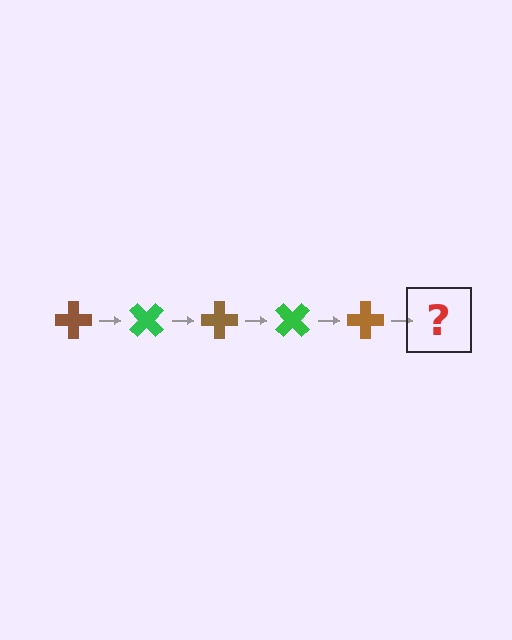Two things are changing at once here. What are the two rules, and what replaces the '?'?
The two rules are that it rotates 45 degrees each step and the color cycles through brown and green. The '?' should be a green cross, rotated 225 degrees from the start.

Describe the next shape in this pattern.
It should be a green cross, rotated 225 degrees from the start.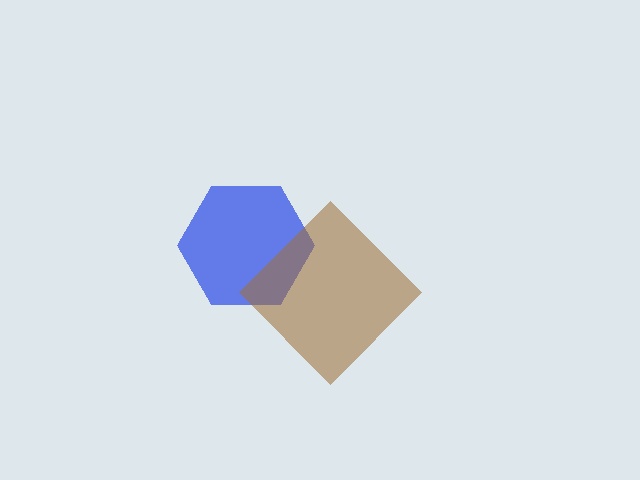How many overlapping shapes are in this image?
There are 2 overlapping shapes in the image.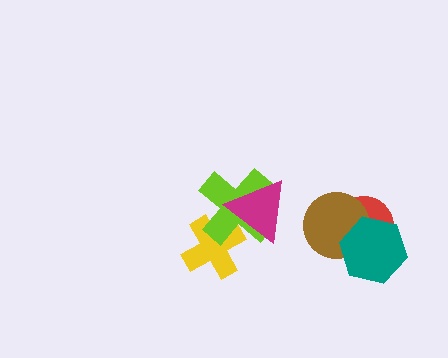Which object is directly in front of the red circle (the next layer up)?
The brown circle is directly in front of the red circle.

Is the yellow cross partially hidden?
Yes, it is partially covered by another shape.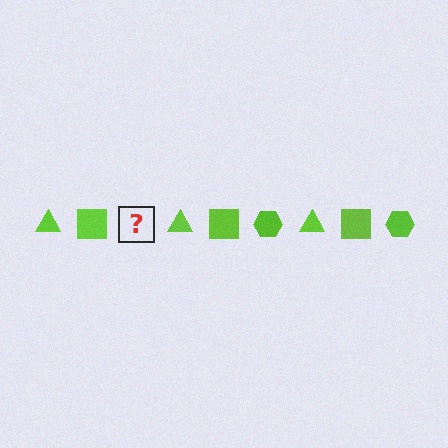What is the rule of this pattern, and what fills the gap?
The rule is that the pattern cycles through triangle, square, hexagon shapes in lime. The gap should be filled with a lime hexagon.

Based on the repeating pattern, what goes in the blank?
The blank should be a lime hexagon.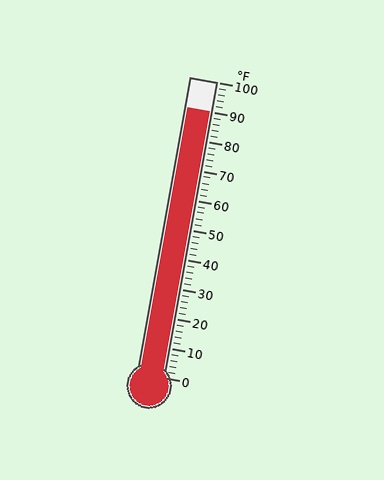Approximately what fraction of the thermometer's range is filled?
The thermometer is filled to approximately 90% of its range.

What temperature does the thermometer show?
The thermometer shows approximately 90°F.